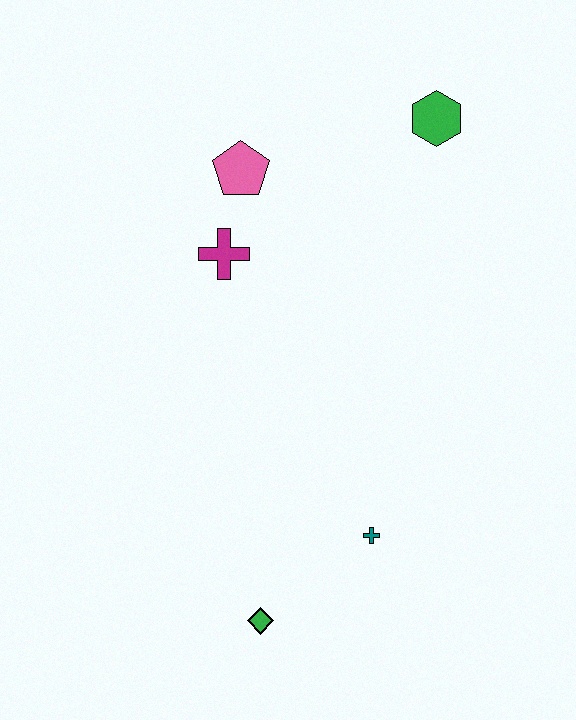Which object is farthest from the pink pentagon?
The green diamond is farthest from the pink pentagon.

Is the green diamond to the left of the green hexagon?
Yes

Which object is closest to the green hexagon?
The pink pentagon is closest to the green hexagon.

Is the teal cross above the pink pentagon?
No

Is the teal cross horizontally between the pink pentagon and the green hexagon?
Yes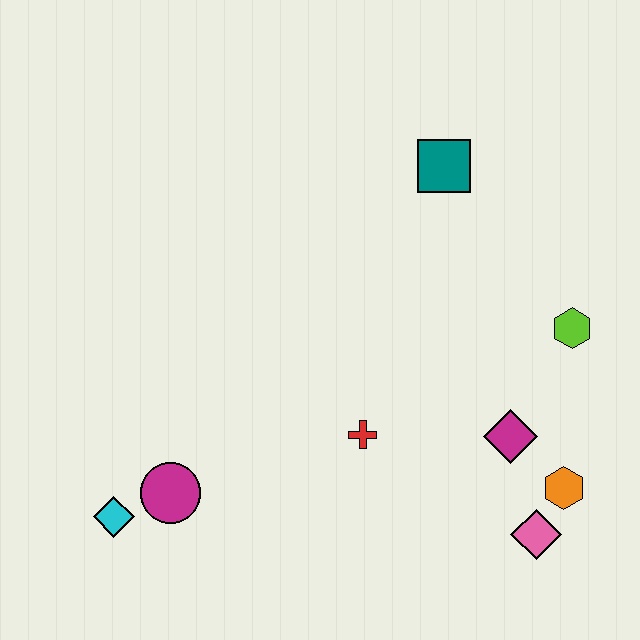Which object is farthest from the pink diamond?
The cyan diamond is farthest from the pink diamond.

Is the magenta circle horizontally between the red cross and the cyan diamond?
Yes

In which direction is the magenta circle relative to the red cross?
The magenta circle is to the left of the red cross.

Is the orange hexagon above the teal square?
No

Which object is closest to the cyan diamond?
The magenta circle is closest to the cyan diamond.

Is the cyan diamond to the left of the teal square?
Yes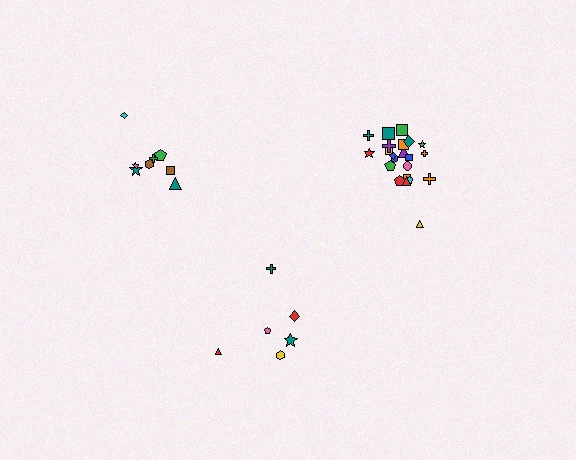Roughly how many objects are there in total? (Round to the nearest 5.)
Roughly 35 objects in total.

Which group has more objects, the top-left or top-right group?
The top-right group.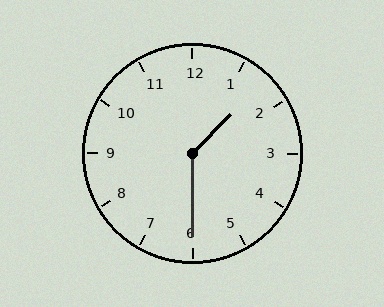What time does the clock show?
1:30.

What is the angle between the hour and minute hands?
Approximately 135 degrees.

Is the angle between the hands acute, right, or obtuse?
It is obtuse.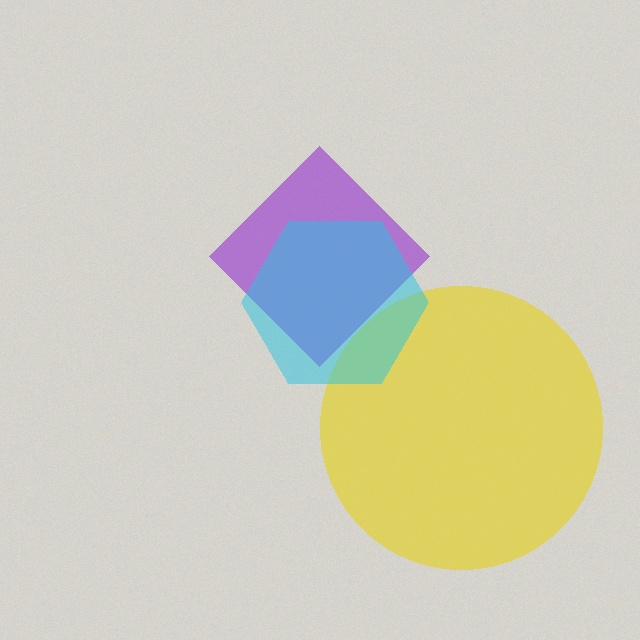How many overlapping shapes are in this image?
There are 3 overlapping shapes in the image.